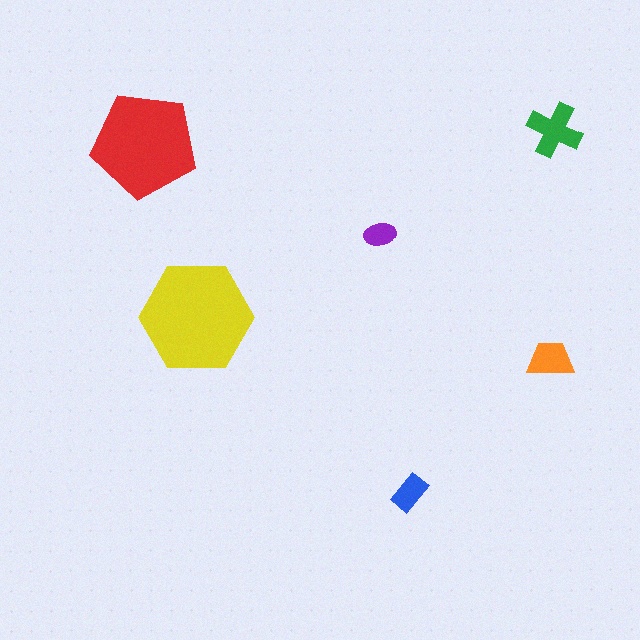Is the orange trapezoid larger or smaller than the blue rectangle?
Larger.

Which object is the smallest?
The purple ellipse.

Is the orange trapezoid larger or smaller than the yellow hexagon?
Smaller.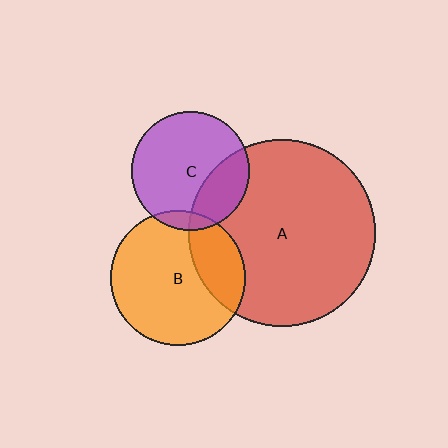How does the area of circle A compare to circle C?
Approximately 2.5 times.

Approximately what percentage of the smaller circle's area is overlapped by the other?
Approximately 25%.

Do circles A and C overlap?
Yes.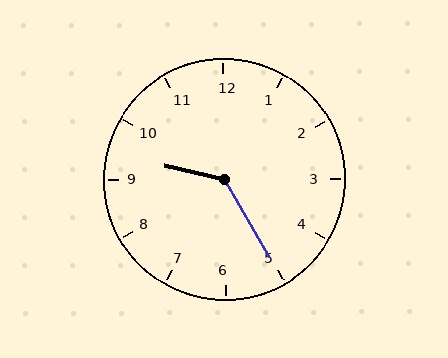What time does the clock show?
9:25.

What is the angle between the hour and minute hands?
Approximately 132 degrees.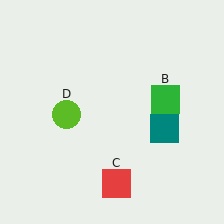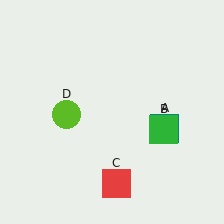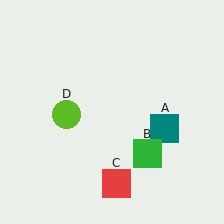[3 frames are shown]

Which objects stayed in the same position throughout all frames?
Teal square (object A) and red square (object C) and lime circle (object D) remained stationary.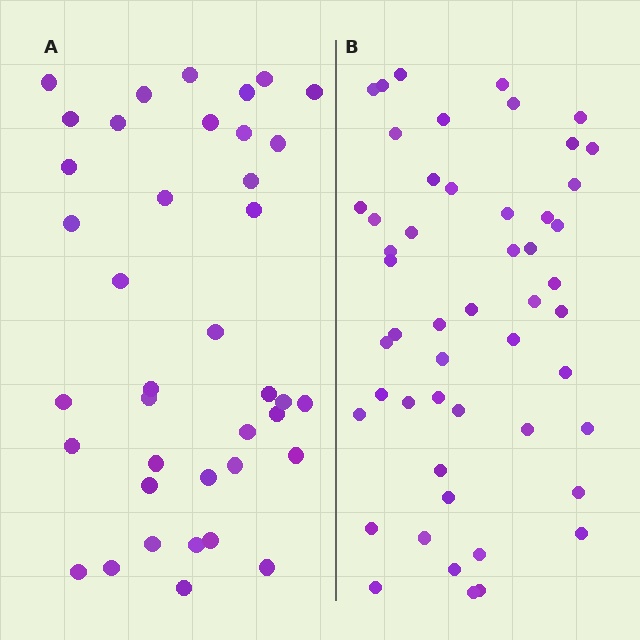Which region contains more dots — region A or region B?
Region B (the right region) has more dots.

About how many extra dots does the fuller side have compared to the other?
Region B has roughly 12 or so more dots than region A.